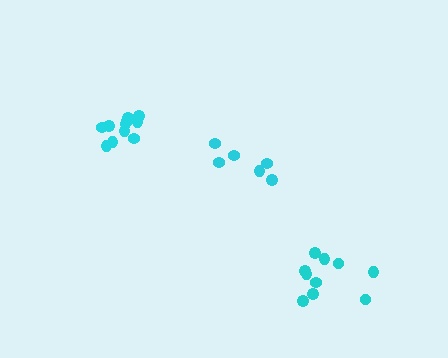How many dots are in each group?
Group 1: 11 dots, Group 2: 6 dots, Group 3: 10 dots (27 total).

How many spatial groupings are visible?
There are 3 spatial groupings.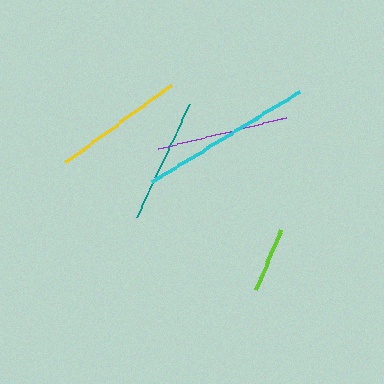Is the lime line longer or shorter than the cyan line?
The cyan line is longer than the lime line.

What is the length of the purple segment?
The purple segment is approximately 131 pixels long.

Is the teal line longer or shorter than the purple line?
The purple line is longer than the teal line.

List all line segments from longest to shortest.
From longest to shortest: cyan, yellow, purple, teal, lime.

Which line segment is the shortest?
The lime line is the shortest at approximately 65 pixels.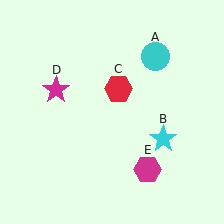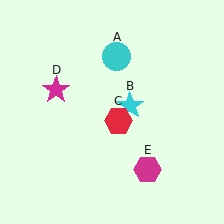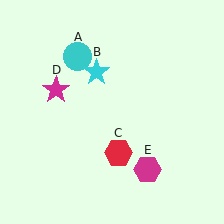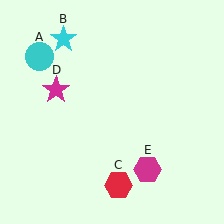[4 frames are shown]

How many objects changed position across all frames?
3 objects changed position: cyan circle (object A), cyan star (object B), red hexagon (object C).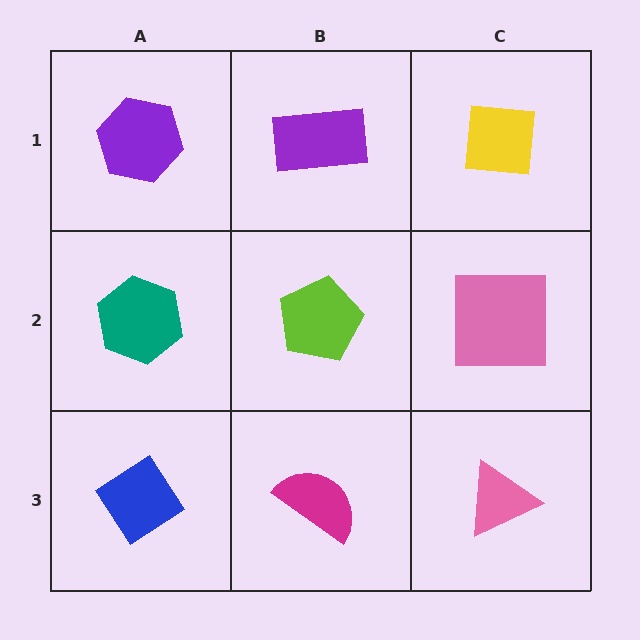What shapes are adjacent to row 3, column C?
A pink square (row 2, column C), a magenta semicircle (row 3, column B).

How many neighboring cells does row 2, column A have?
3.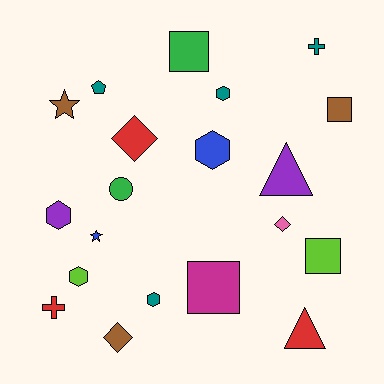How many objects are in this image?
There are 20 objects.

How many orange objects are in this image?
There are no orange objects.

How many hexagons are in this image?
There are 5 hexagons.